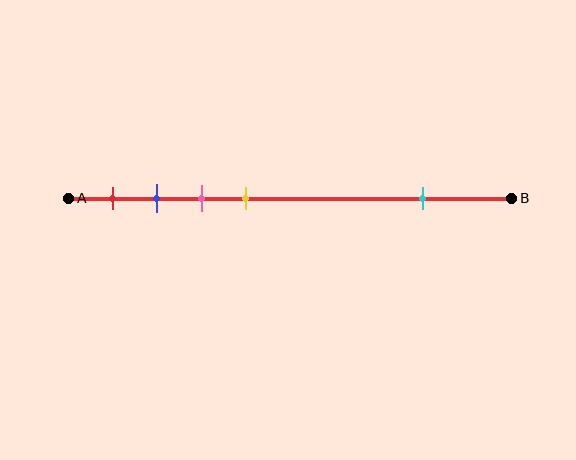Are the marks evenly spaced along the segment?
No, the marks are not evenly spaced.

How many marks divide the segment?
There are 5 marks dividing the segment.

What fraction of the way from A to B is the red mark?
The red mark is approximately 10% (0.1) of the way from A to B.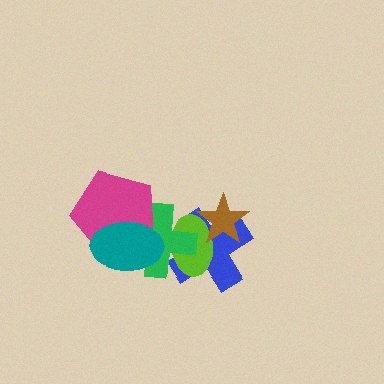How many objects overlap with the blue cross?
3 objects overlap with the blue cross.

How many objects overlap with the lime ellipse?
3 objects overlap with the lime ellipse.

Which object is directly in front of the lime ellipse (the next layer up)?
The green cross is directly in front of the lime ellipse.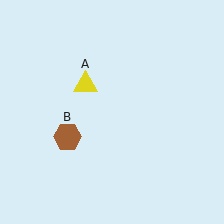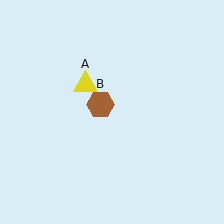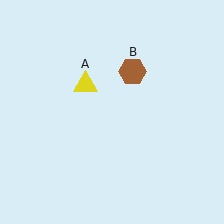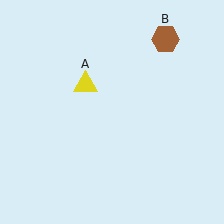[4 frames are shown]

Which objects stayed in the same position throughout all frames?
Yellow triangle (object A) remained stationary.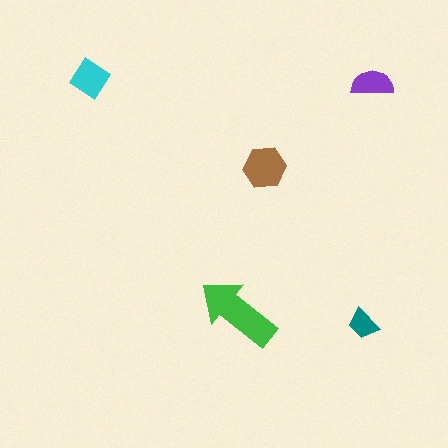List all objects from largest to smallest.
The green arrow, the brown hexagon, the cyan diamond, the purple semicircle, the teal trapezoid.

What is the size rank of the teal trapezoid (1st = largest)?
5th.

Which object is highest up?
The cyan diamond is topmost.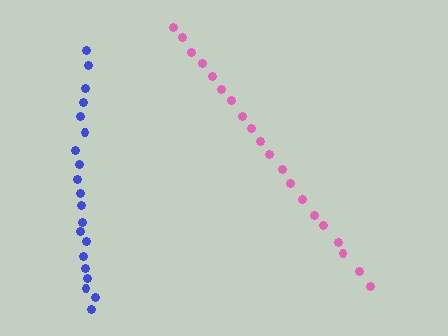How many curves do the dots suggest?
There are 2 distinct paths.